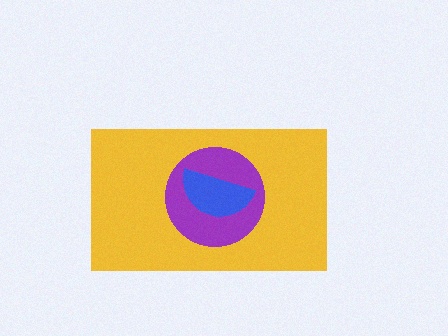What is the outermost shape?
The yellow rectangle.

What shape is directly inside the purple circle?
The blue semicircle.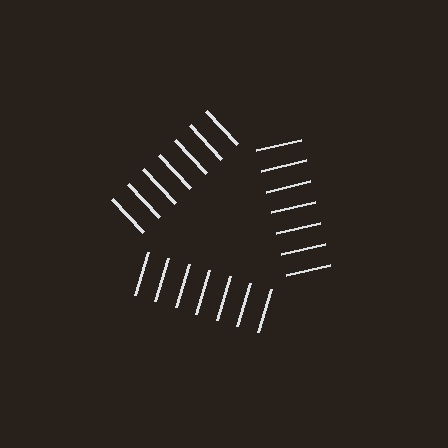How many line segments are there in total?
21 — 7 along each of the 3 edges.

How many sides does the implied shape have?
3 sides — the line-ends trace a triangle.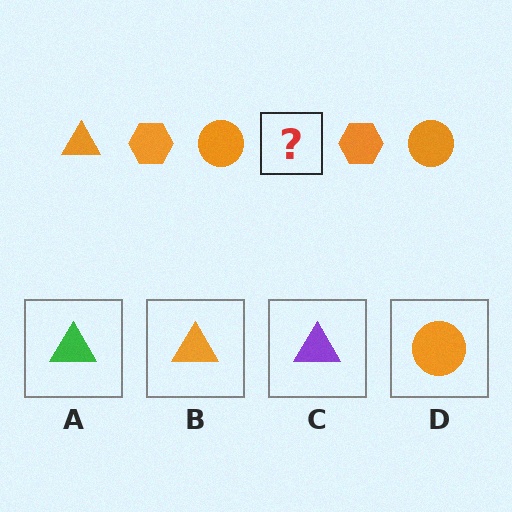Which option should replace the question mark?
Option B.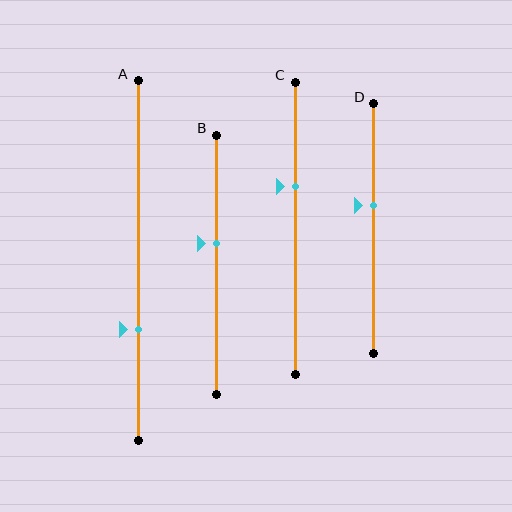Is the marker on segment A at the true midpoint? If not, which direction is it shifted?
No, the marker on segment A is shifted downward by about 19% of the segment length.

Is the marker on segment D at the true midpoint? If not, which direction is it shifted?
No, the marker on segment D is shifted upward by about 9% of the segment length.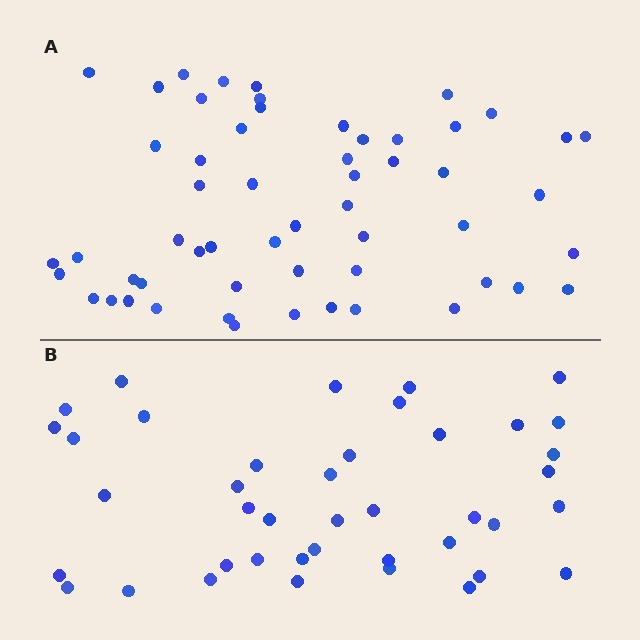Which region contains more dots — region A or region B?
Region A (the top region) has more dots.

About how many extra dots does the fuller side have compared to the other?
Region A has approximately 15 more dots than region B.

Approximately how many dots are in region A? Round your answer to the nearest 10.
About 60 dots. (The exact count is 56, which rounds to 60.)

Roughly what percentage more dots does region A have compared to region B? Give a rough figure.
About 35% more.